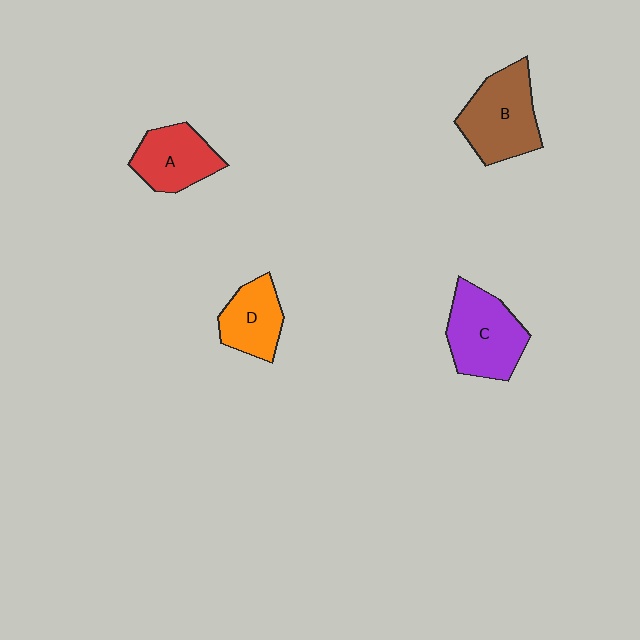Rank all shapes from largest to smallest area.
From largest to smallest: B (brown), C (purple), A (red), D (orange).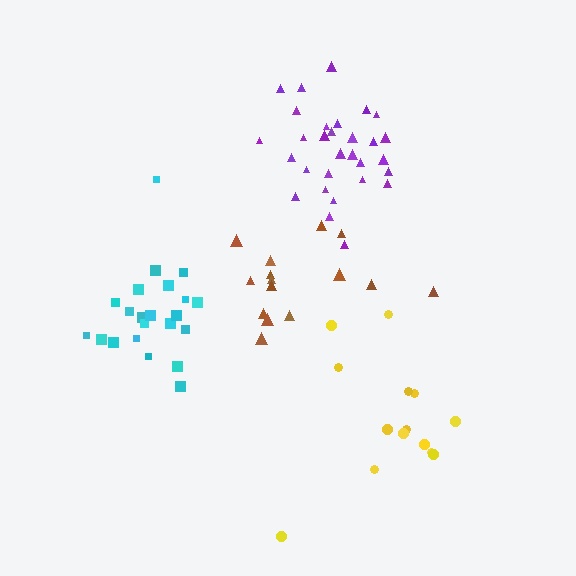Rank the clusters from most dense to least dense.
purple, cyan, brown, yellow.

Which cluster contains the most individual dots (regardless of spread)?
Purple (30).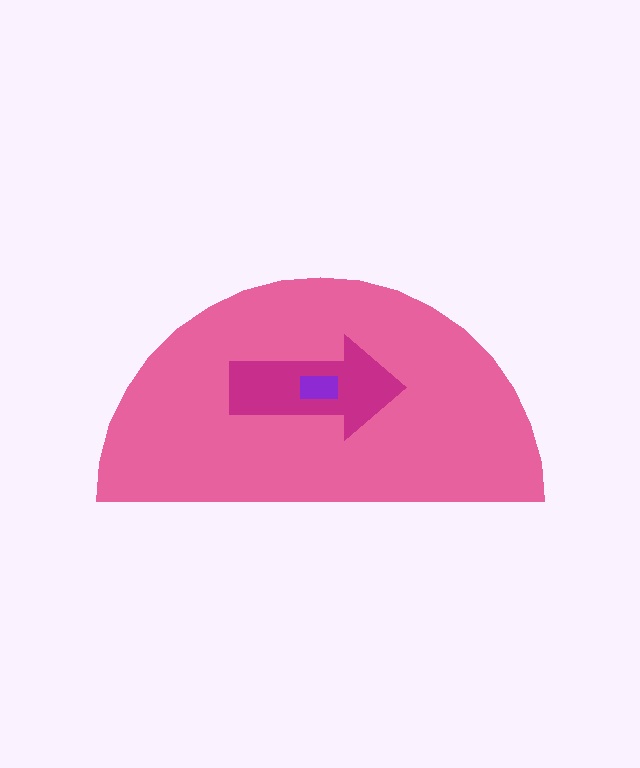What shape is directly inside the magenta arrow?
The purple rectangle.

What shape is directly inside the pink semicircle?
The magenta arrow.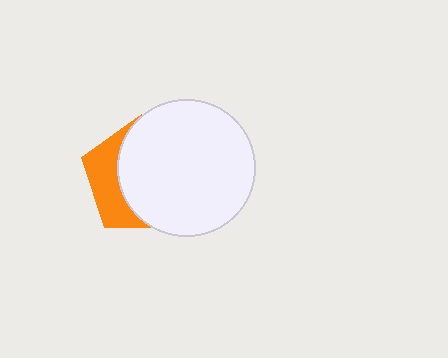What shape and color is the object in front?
The object in front is a white circle.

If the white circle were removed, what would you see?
You would see the complete orange pentagon.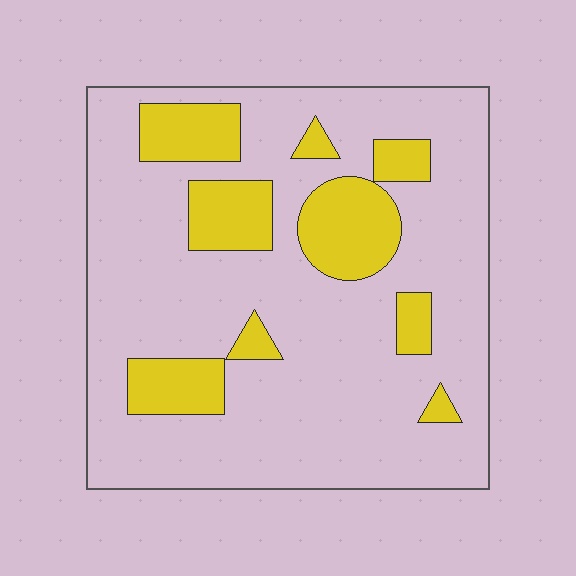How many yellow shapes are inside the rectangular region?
9.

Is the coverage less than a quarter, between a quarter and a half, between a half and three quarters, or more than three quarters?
Less than a quarter.